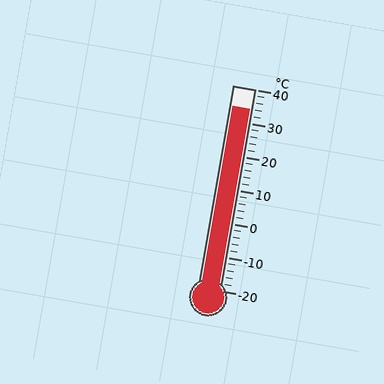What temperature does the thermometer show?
The thermometer shows approximately 34°C.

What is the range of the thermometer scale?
The thermometer scale ranges from -20°C to 40°C.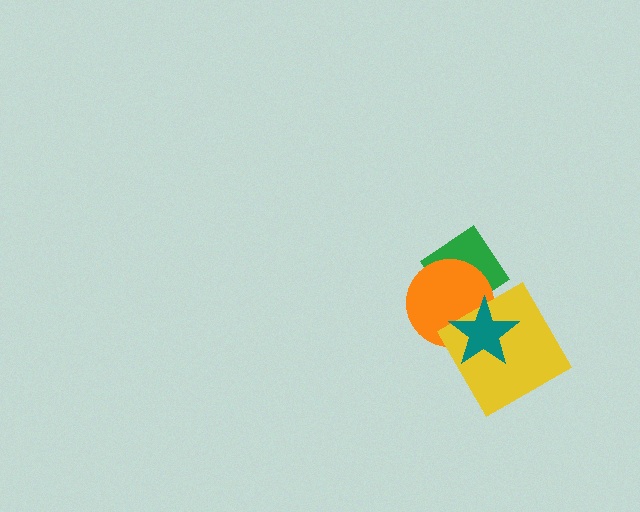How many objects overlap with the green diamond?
1 object overlaps with the green diamond.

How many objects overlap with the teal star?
2 objects overlap with the teal star.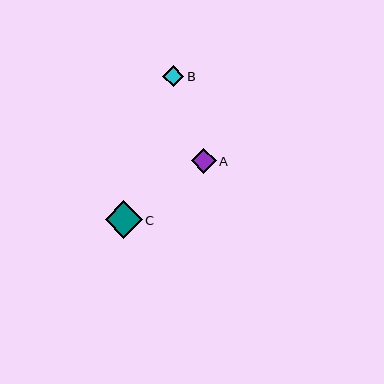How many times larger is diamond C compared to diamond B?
Diamond C is approximately 1.8 times the size of diamond B.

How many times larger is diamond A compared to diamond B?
Diamond A is approximately 1.2 times the size of diamond B.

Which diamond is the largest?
Diamond C is the largest with a size of approximately 37 pixels.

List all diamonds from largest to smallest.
From largest to smallest: C, A, B.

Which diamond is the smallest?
Diamond B is the smallest with a size of approximately 21 pixels.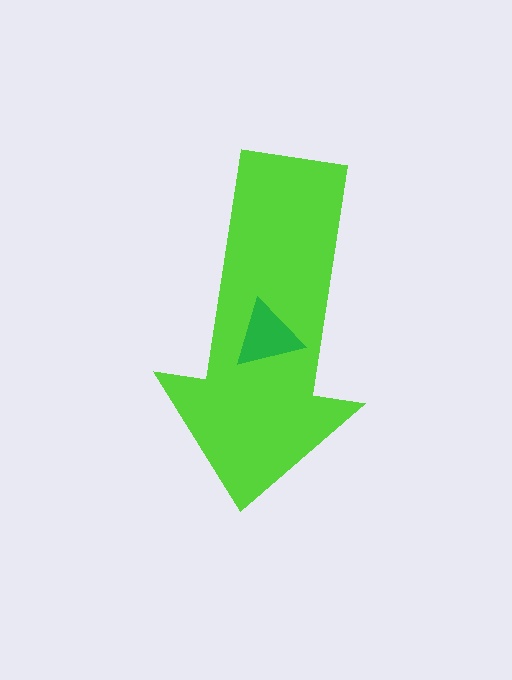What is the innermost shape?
The green triangle.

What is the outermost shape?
The lime arrow.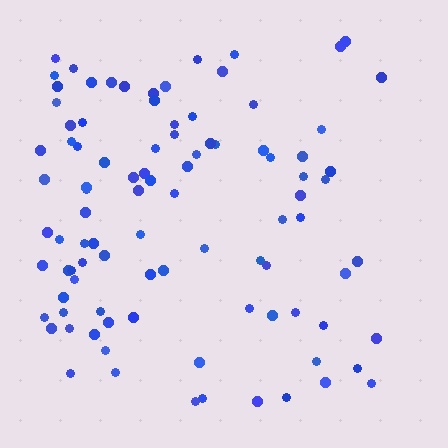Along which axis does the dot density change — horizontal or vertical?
Horizontal.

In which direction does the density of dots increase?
From right to left, with the left side densest.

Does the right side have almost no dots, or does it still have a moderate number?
Still a moderate number, just noticeably fewer than the left.